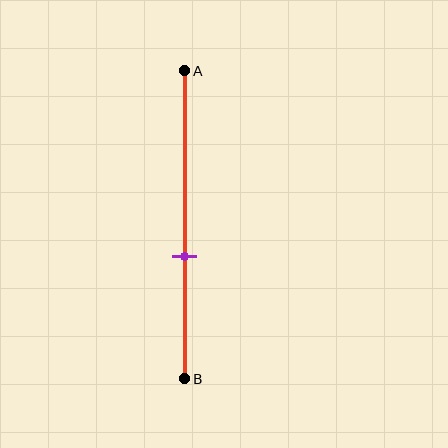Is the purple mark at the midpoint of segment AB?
No, the mark is at about 60% from A, not at the 50% midpoint.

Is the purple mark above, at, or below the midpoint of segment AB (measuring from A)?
The purple mark is below the midpoint of segment AB.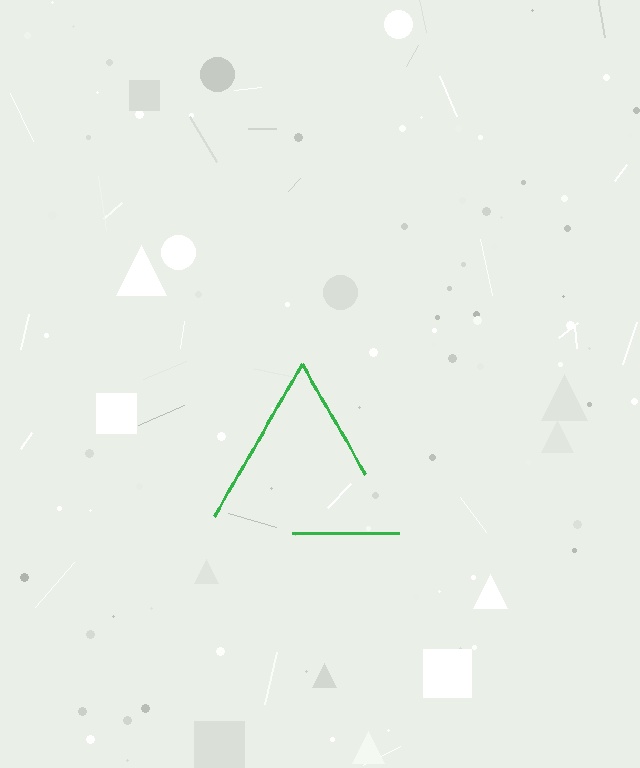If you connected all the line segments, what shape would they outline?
They would outline a triangle.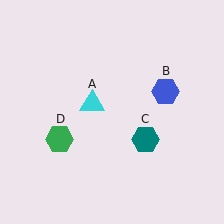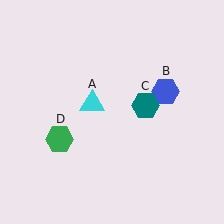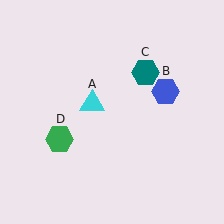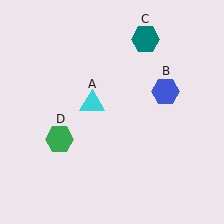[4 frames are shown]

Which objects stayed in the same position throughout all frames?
Cyan triangle (object A) and blue hexagon (object B) and green hexagon (object D) remained stationary.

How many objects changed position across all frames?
1 object changed position: teal hexagon (object C).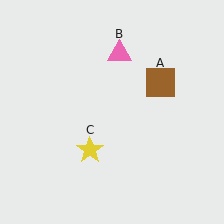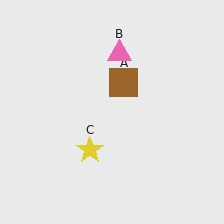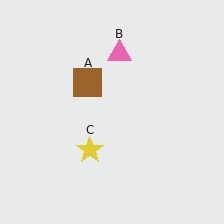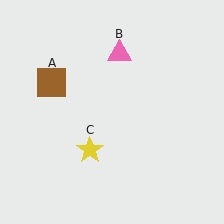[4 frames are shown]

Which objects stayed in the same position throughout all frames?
Pink triangle (object B) and yellow star (object C) remained stationary.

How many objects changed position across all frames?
1 object changed position: brown square (object A).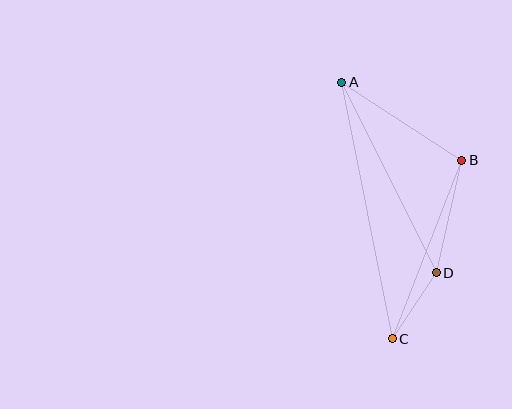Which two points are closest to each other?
Points C and D are closest to each other.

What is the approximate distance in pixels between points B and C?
The distance between B and C is approximately 192 pixels.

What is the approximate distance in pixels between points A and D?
The distance between A and D is approximately 212 pixels.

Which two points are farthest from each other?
Points A and C are farthest from each other.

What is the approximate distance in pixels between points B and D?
The distance between B and D is approximately 115 pixels.